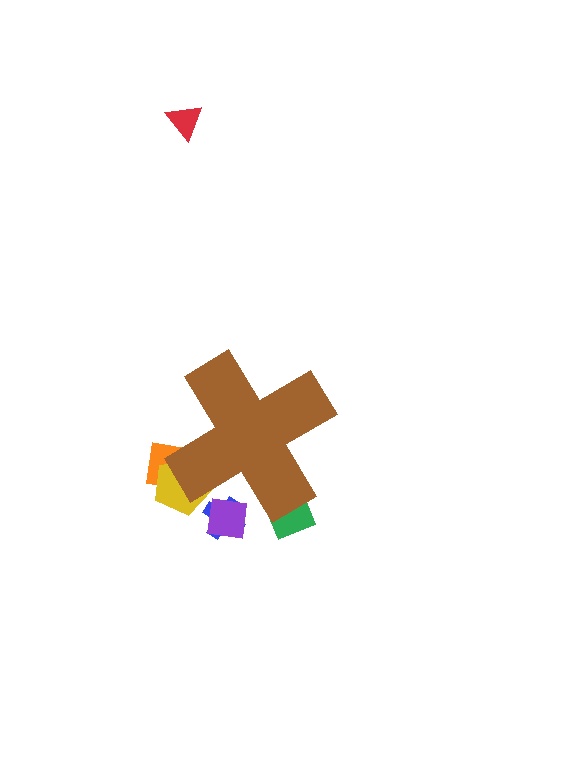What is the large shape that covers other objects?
A brown cross.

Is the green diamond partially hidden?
Yes, the green diamond is partially hidden behind the brown cross.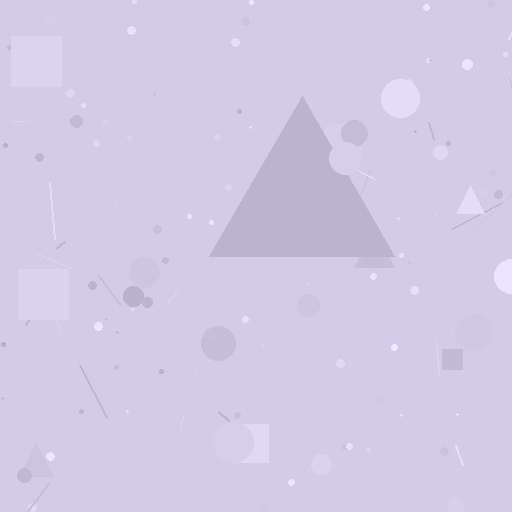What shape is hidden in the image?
A triangle is hidden in the image.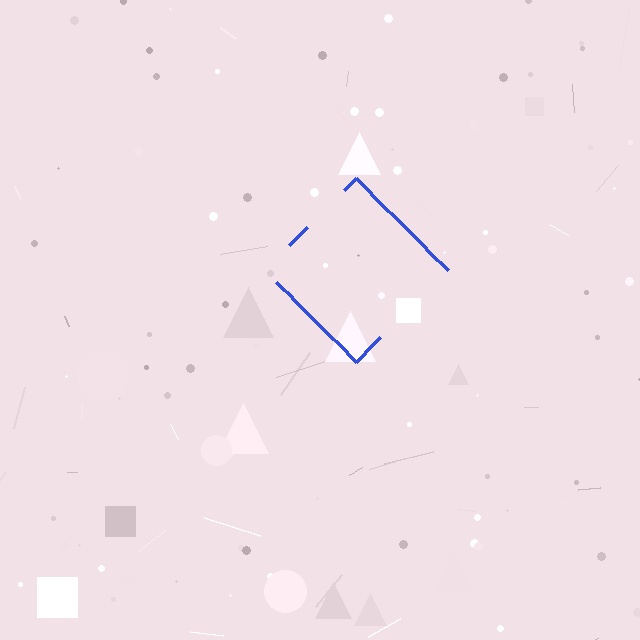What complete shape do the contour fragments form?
The contour fragments form a diamond.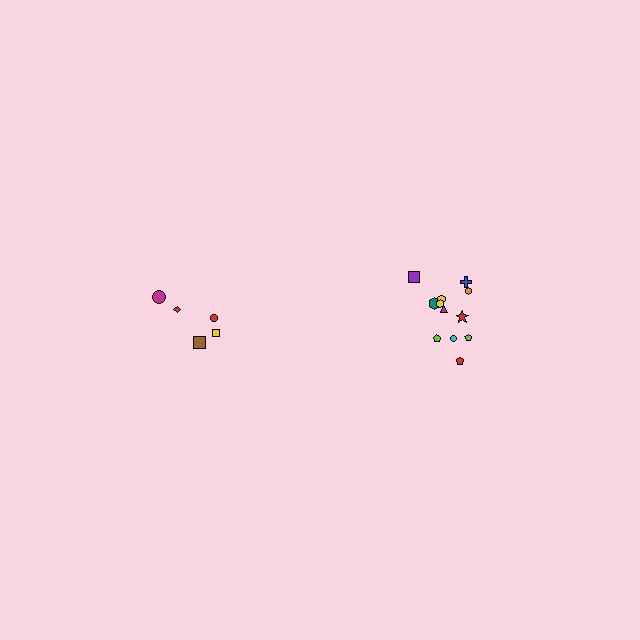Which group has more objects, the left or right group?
The right group.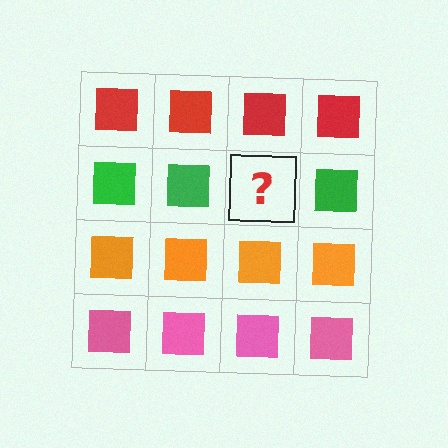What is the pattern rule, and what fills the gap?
The rule is that each row has a consistent color. The gap should be filled with a green square.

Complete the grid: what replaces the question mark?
The question mark should be replaced with a green square.